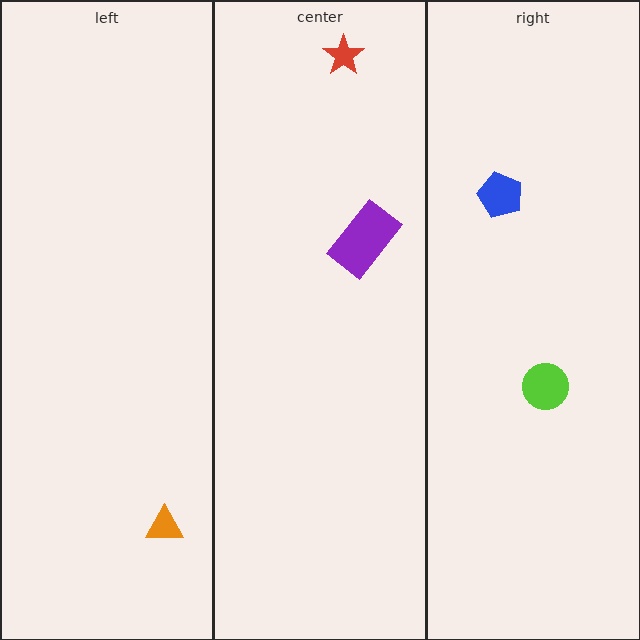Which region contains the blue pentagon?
The right region.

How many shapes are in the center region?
2.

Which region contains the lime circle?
The right region.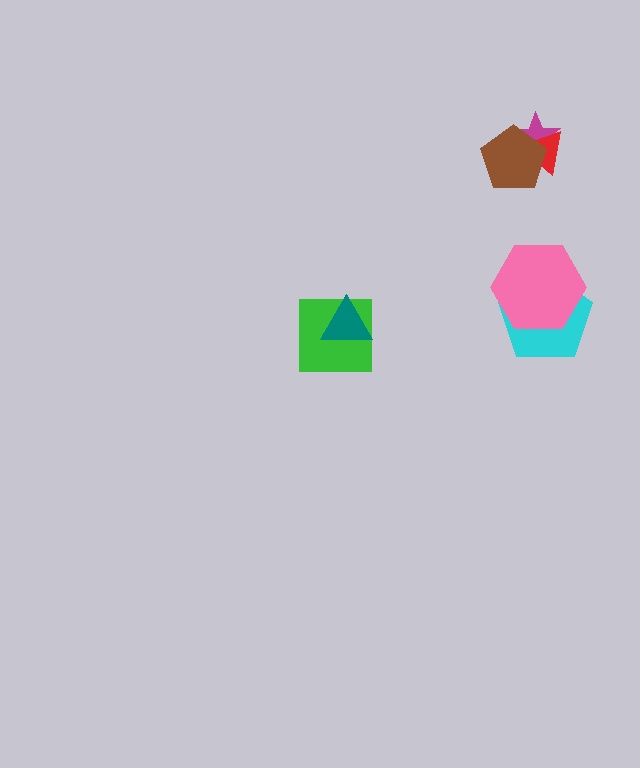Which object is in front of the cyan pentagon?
The pink hexagon is in front of the cyan pentagon.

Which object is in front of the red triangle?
The brown pentagon is in front of the red triangle.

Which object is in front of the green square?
The teal triangle is in front of the green square.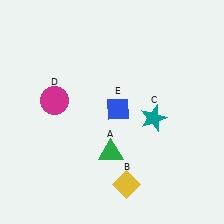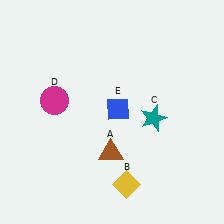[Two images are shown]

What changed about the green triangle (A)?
In Image 1, A is green. In Image 2, it changed to brown.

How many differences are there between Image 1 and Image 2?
There is 1 difference between the two images.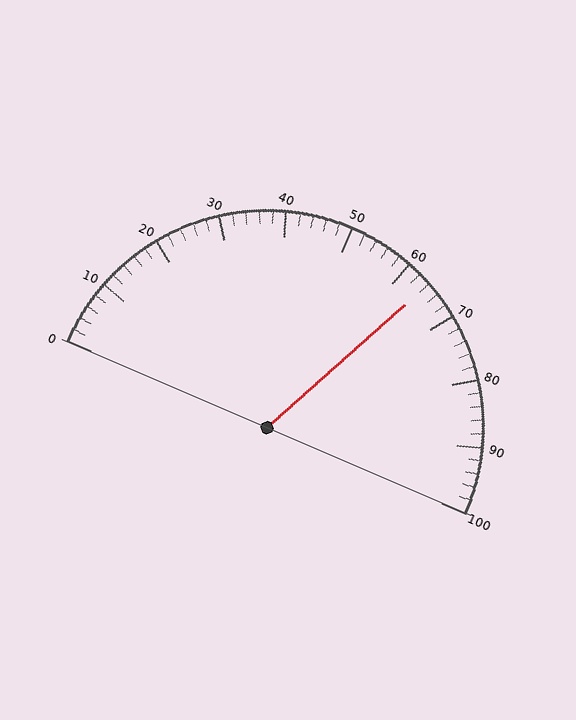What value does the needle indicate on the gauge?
The needle indicates approximately 64.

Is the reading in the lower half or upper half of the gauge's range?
The reading is in the upper half of the range (0 to 100).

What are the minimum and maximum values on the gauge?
The gauge ranges from 0 to 100.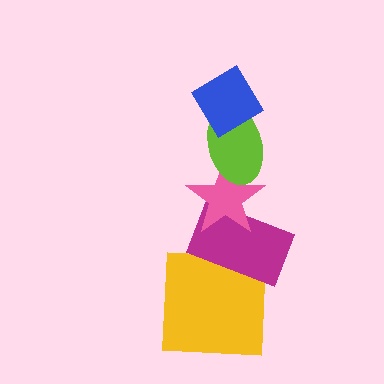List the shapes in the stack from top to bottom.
From top to bottom: the blue diamond, the lime ellipse, the pink star, the magenta rectangle, the yellow square.